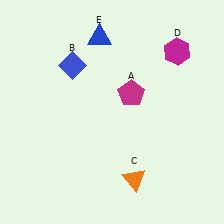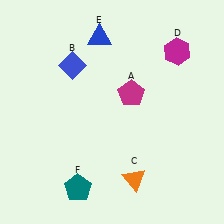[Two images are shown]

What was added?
A teal pentagon (F) was added in Image 2.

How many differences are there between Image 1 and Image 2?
There is 1 difference between the two images.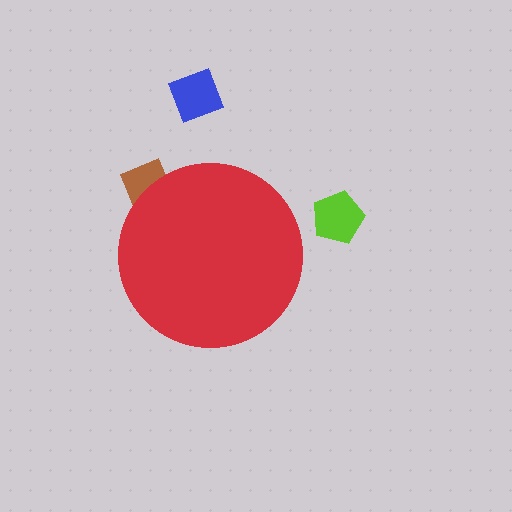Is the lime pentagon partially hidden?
No, the lime pentagon is fully visible.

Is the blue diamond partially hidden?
No, the blue diamond is fully visible.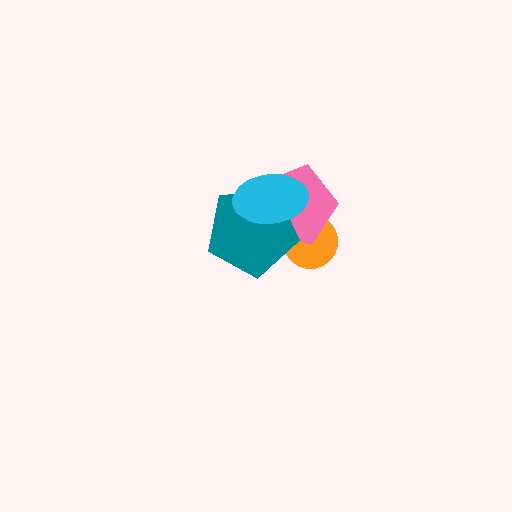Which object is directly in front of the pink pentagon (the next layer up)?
The teal pentagon is directly in front of the pink pentagon.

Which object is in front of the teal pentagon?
The cyan ellipse is in front of the teal pentagon.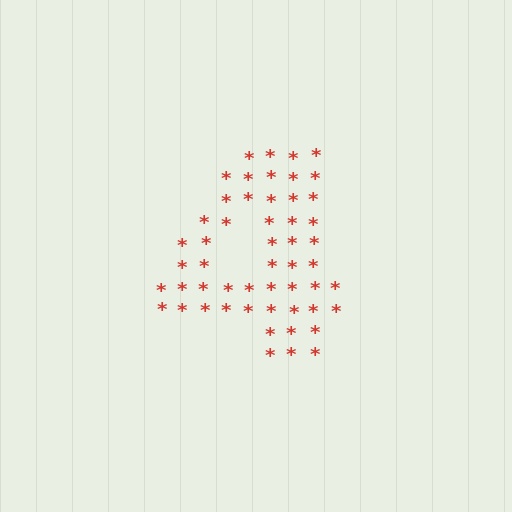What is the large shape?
The large shape is the digit 4.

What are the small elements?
The small elements are asterisks.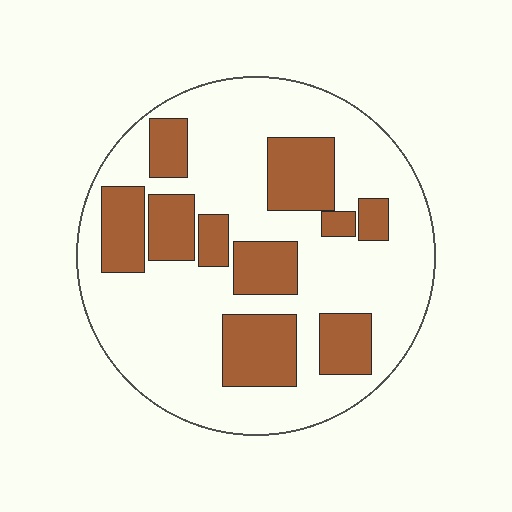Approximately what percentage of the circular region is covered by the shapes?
Approximately 30%.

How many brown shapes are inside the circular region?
10.